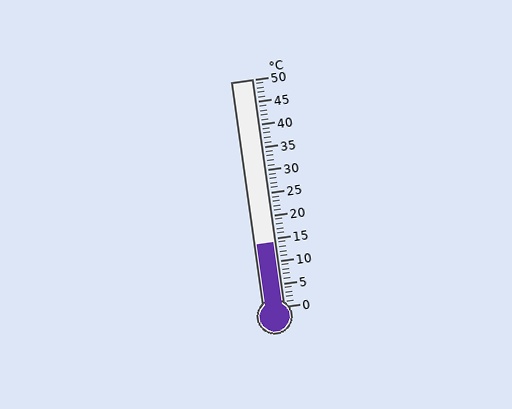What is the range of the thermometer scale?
The thermometer scale ranges from 0°C to 50°C.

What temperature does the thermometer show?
The thermometer shows approximately 14°C.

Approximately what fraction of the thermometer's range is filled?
The thermometer is filled to approximately 30% of its range.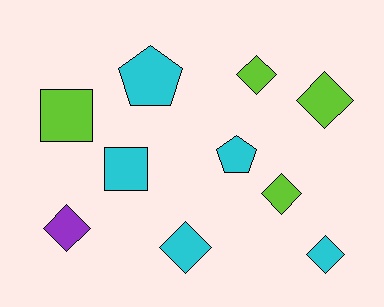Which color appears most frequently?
Cyan, with 5 objects.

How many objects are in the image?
There are 10 objects.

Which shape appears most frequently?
Diamond, with 6 objects.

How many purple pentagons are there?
There are no purple pentagons.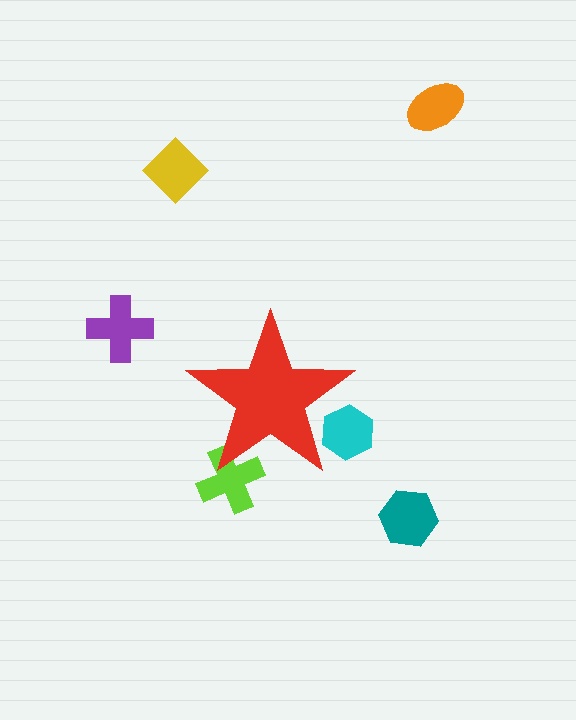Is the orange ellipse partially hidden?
No, the orange ellipse is fully visible.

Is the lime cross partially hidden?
Yes, the lime cross is partially hidden behind the red star.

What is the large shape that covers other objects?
A red star.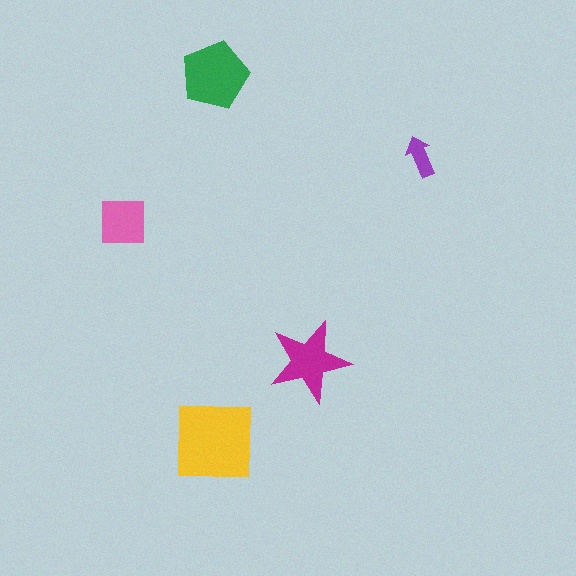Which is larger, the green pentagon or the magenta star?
The green pentagon.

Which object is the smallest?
The purple arrow.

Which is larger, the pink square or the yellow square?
The yellow square.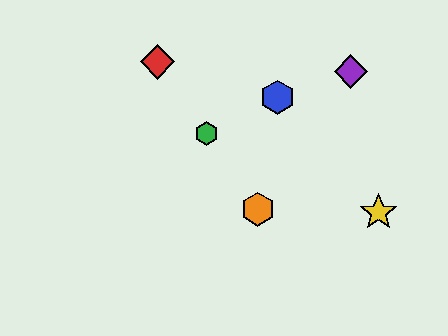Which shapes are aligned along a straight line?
The red diamond, the green hexagon, the orange hexagon are aligned along a straight line.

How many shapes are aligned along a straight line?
3 shapes (the red diamond, the green hexagon, the orange hexagon) are aligned along a straight line.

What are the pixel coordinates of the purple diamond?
The purple diamond is at (351, 72).